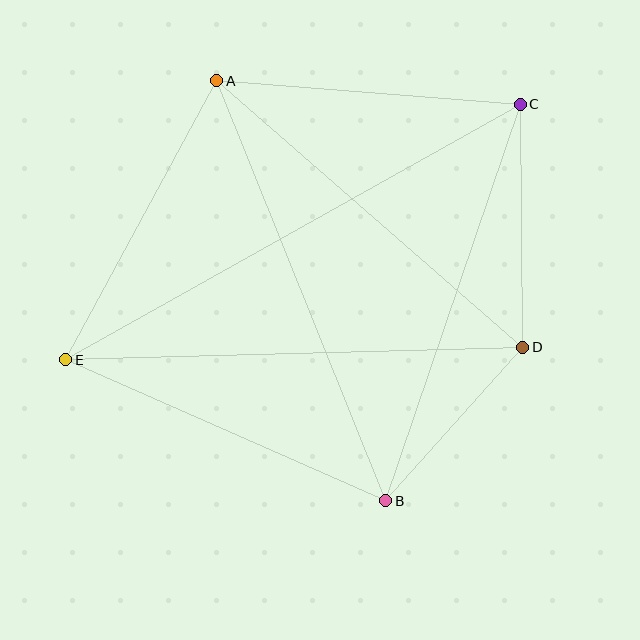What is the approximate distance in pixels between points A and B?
The distance between A and B is approximately 453 pixels.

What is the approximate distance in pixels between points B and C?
The distance between B and C is approximately 419 pixels.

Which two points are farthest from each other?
Points C and E are farthest from each other.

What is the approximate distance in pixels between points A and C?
The distance between A and C is approximately 305 pixels.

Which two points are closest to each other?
Points B and D are closest to each other.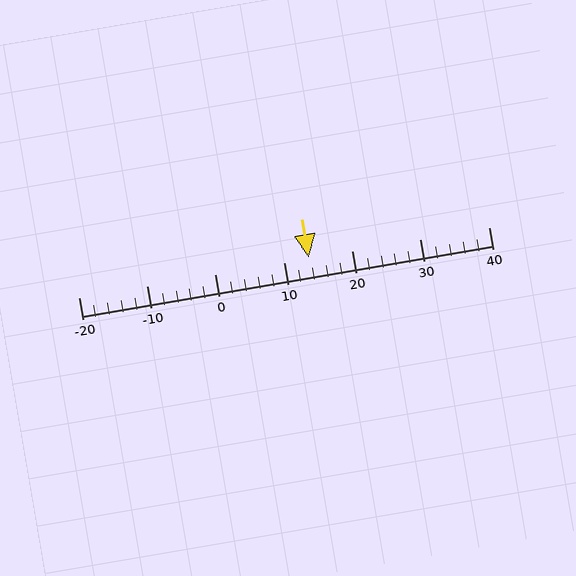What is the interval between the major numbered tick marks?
The major tick marks are spaced 10 units apart.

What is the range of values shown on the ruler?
The ruler shows values from -20 to 40.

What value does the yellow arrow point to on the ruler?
The yellow arrow points to approximately 14.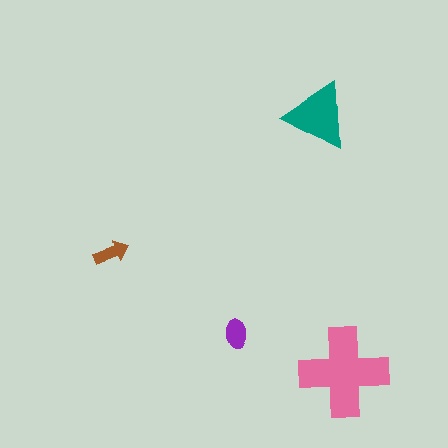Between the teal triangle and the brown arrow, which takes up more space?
The teal triangle.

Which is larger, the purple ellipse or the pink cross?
The pink cross.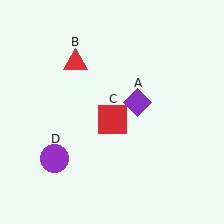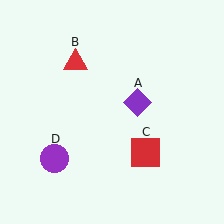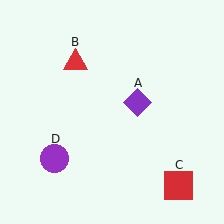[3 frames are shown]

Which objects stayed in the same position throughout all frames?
Purple diamond (object A) and red triangle (object B) and purple circle (object D) remained stationary.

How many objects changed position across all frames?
1 object changed position: red square (object C).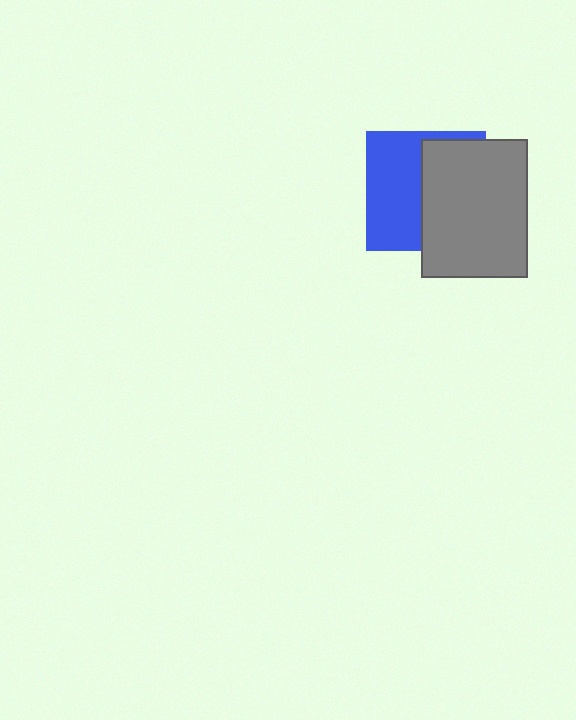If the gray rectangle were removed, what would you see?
You would see the complete blue square.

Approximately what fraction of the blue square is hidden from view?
Roughly 50% of the blue square is hidden behind the gray rectangle.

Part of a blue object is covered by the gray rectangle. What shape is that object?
It is a square.